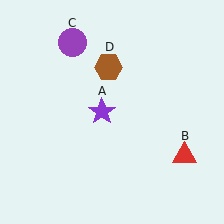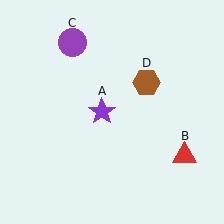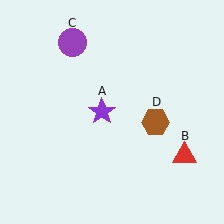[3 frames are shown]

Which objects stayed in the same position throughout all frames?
Purple star (object A) and red triangle (object B) and purple circle (object C) remained stationary.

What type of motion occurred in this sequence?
The brown hexagon (object D) rotated clockwise around the center of the scene.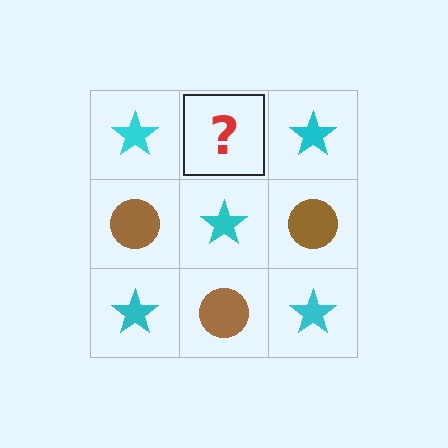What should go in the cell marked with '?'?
The missing cell should contain a brown circle.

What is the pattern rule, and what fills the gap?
The rule is that it alternates cyan star and brown circle in a checkerboard pattern. The gap should be filled with a brown circle.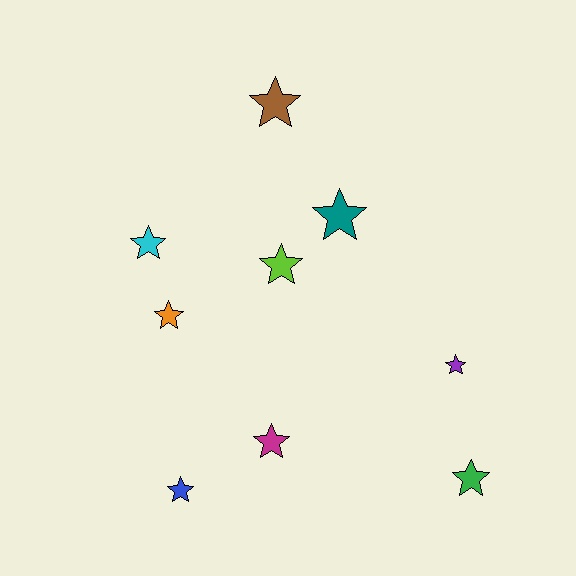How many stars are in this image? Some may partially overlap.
There are 9 stars.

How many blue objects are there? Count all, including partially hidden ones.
There is 1 blue object.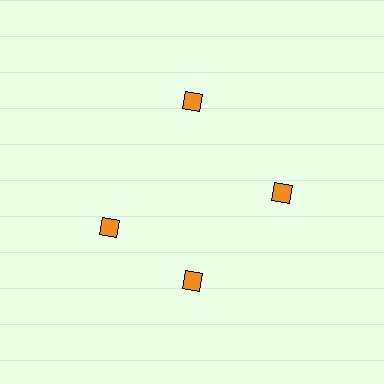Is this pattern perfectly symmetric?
No. The 4 orange diamonds are arranged in a ring, but one element near the 9 o'clock position is rotated out of alignment along the ring, breaking the 4-fold rotational symmetry.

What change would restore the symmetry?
The symmetry would be restored by rotating it back into even spacing with its neighbors so that all 4 diamonds sit at equal angles and equal distance from the center.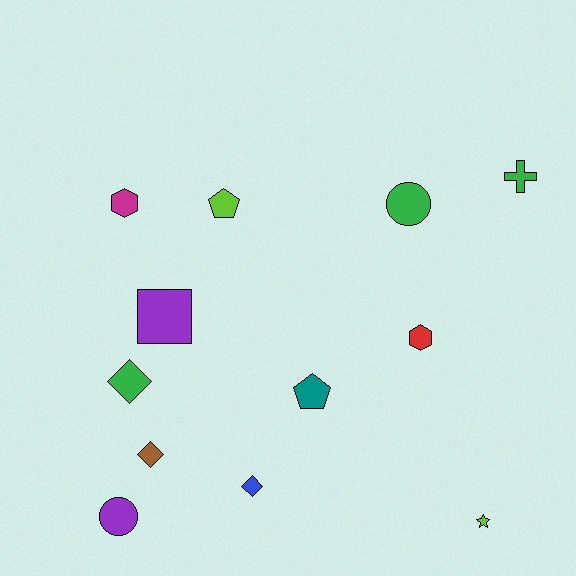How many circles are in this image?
There are 2 circles.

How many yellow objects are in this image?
There are no yellow objects.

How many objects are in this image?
There are 12 objects.